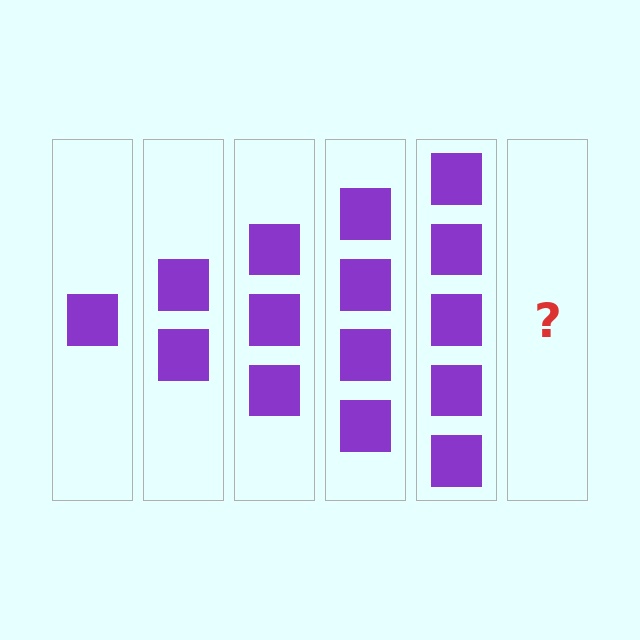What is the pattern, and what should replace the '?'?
The pattern is that each step adds one more square. The '?' should be 6 squares.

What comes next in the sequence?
The next element should be 6 squares.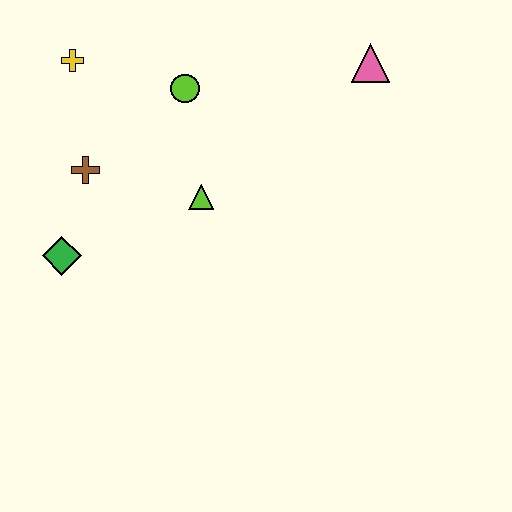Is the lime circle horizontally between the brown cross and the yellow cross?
No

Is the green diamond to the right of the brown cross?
No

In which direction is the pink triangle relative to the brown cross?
The pink triangle is to the right of the brown cross.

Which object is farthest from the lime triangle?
The pink triangle is farthest from the lime triangle.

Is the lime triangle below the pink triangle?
Yes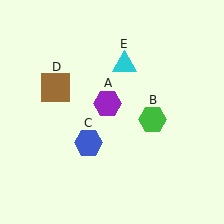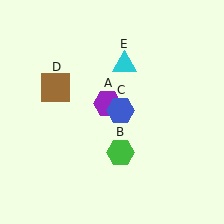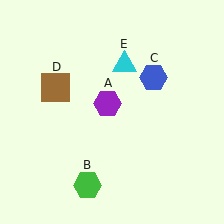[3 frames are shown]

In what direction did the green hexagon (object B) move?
The green hexagon (object B) moved down and to the left.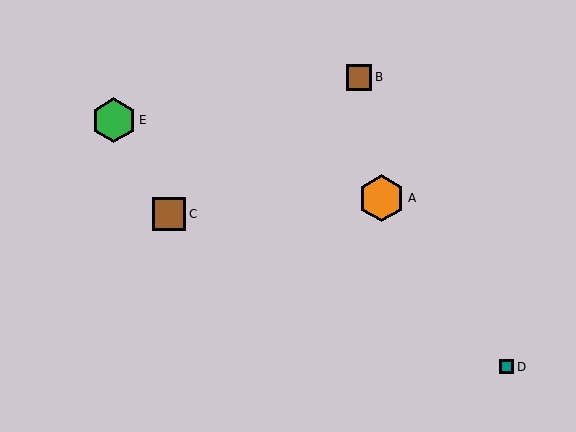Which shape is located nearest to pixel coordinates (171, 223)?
The brown square (labeled C) at (169, 214) is nearest to that location.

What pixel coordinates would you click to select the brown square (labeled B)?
Click at (359, 77) to select the brown square B.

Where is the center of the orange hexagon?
The center of the orange hexagon is at (381, 198).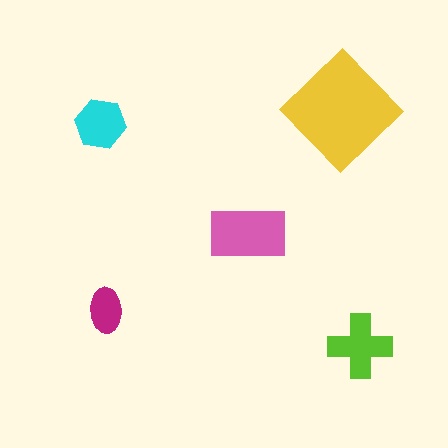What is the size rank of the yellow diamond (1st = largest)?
1st.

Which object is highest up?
The yellow diamond is topmost.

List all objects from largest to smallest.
The yellow diamond, the pink rectangle, the lime cross, the cyan hexagon, the magenta ellipse.